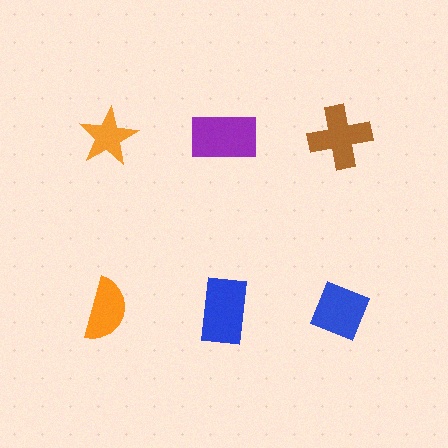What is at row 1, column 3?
A brown cross.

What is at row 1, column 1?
An orange star.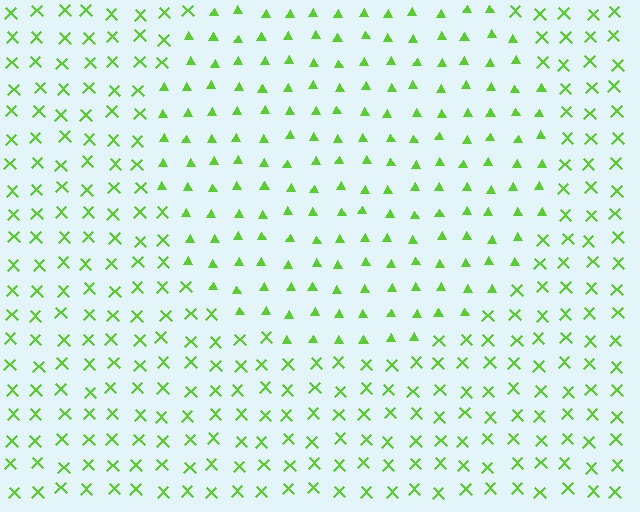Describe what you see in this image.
The image is filled with small lime elements arranged in a uniform grid. A circle-shaped region contains triangles, while the surrounding area contains X marks. The boundary is defined purely by the change in element shape.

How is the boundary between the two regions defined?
The boundary is defined by a change in element shape: triangles inside vs. X marks outside. All elements share the same color and spacing.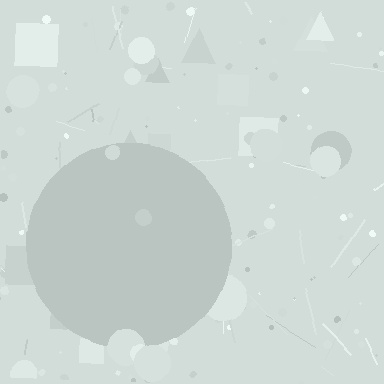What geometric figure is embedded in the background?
A circle is embedded in the background.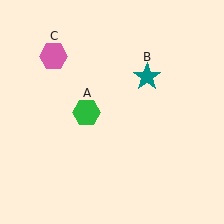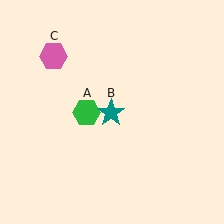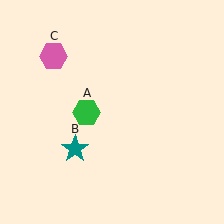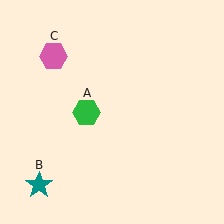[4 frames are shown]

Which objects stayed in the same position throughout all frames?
Green hexagon (object A) and pink hexagon (object C) remained stationary.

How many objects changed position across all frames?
1 object changed position: teal star (object B).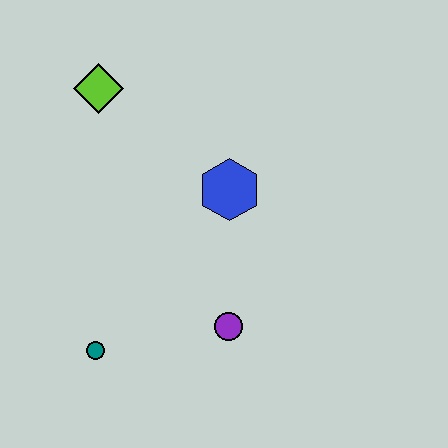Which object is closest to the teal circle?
The purple circle is closest to the teal circle.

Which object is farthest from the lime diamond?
The purple circle is farthest from the lime diamond.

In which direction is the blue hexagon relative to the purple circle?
The blue hexagon is above the purple circle.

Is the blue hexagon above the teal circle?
Yes